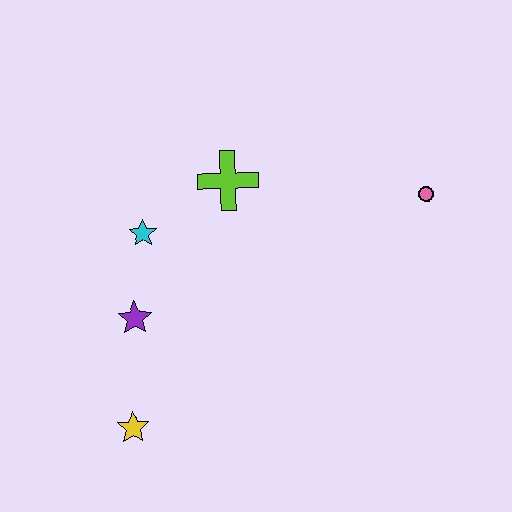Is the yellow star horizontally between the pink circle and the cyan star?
No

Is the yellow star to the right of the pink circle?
No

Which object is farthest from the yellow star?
The pink circle is farthest from the yellow star.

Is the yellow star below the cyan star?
Yes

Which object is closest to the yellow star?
The purple star is closest to the yellow star.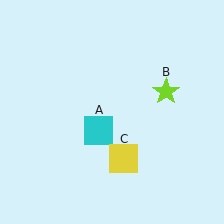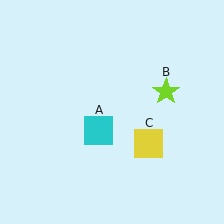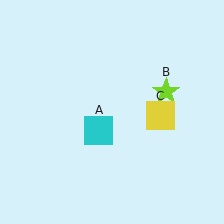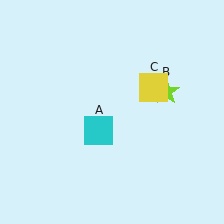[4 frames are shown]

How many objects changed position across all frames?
1 object changed position: yellow square (object C).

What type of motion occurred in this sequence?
The yellow square (object C) rotated counterclockwise around the center of the scene.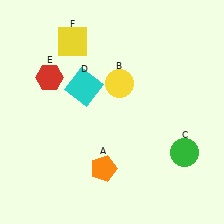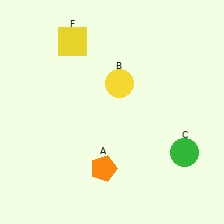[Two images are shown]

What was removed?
The red hexagon (E), the cyan square (D) were removed in Image 2.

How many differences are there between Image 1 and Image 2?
There are 2 differences between the two images.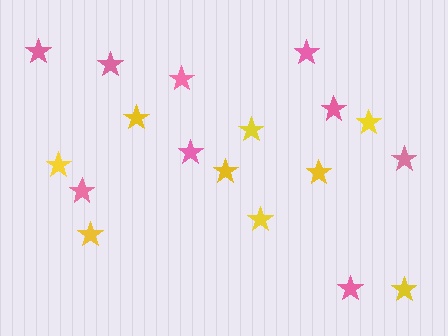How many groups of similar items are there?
There are 2 groups: one group of yellow stars (9) and one group of pink stars (9).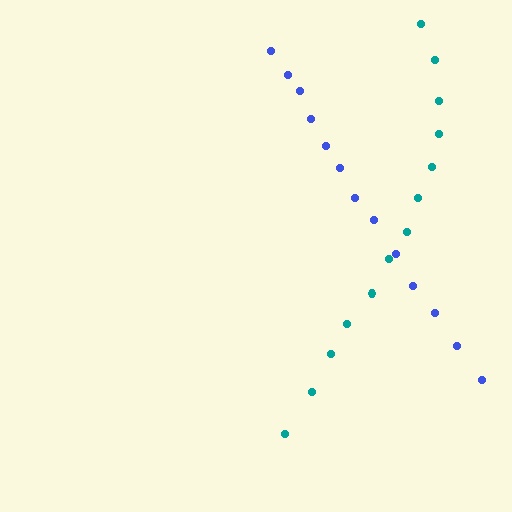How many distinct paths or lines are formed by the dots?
There are 2 distinct paths.